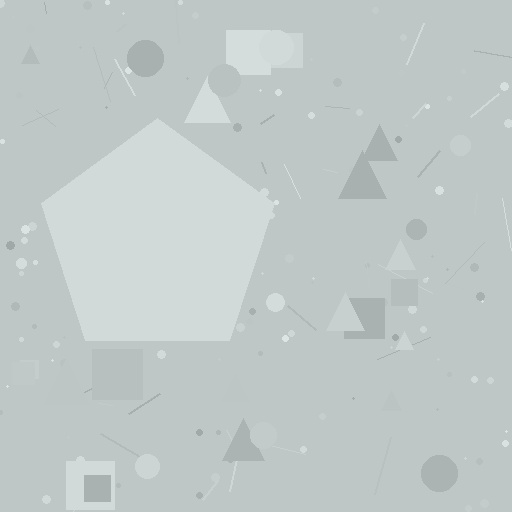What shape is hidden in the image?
A pentagon is hidden in the image.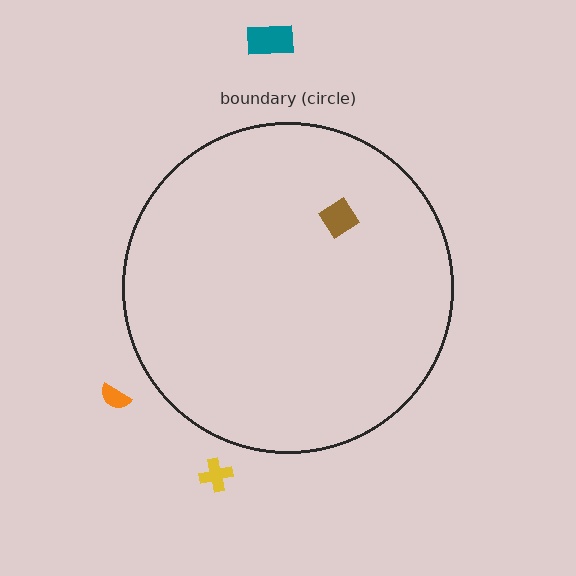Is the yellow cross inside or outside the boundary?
Outside.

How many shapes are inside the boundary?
1 inside, 3 outside.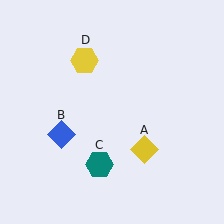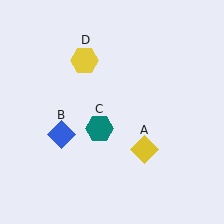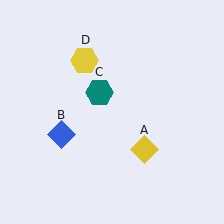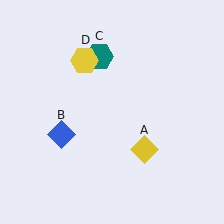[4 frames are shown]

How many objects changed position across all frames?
1 object changed position: teal hexagon (object C).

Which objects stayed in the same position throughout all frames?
Yellow diamond (object A) and blue diamond (object B) and yellow hexagon (object D) remained stationary.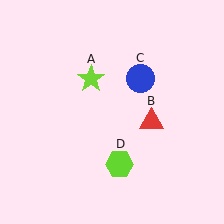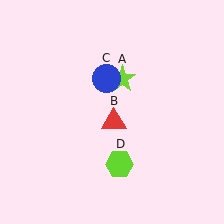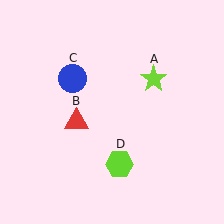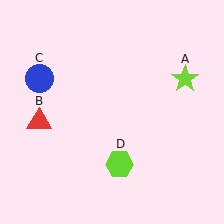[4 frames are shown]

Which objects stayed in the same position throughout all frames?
Lime hexagon (object D) remained stationary.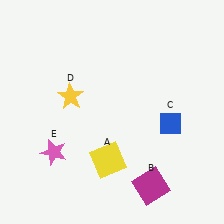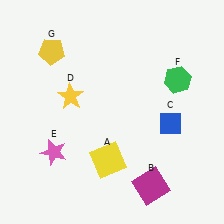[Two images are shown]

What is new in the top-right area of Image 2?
A green hexagon (F) was added in the top-right area of Image 2.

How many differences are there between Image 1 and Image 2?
There are 2 differences between the two images.